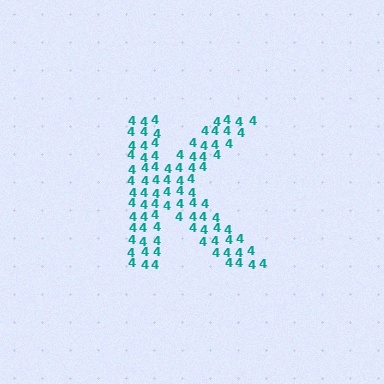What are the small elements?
The small elements are digit 4's.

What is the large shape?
The large shape is the letter K.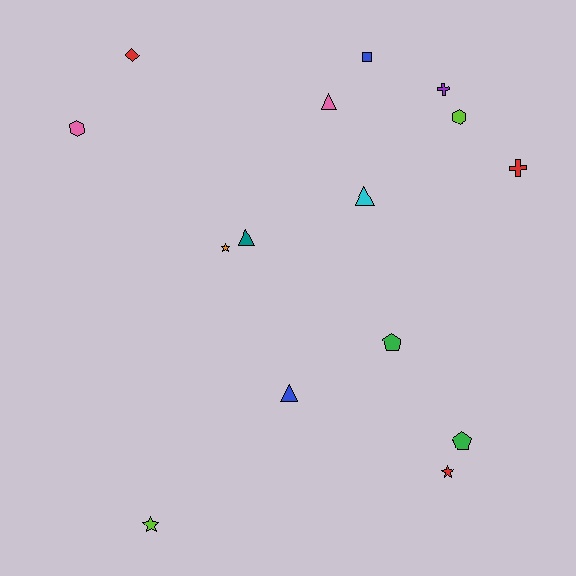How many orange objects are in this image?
There is 1 orange object.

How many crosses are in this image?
There are 2 crosses.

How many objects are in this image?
There are 15 objects.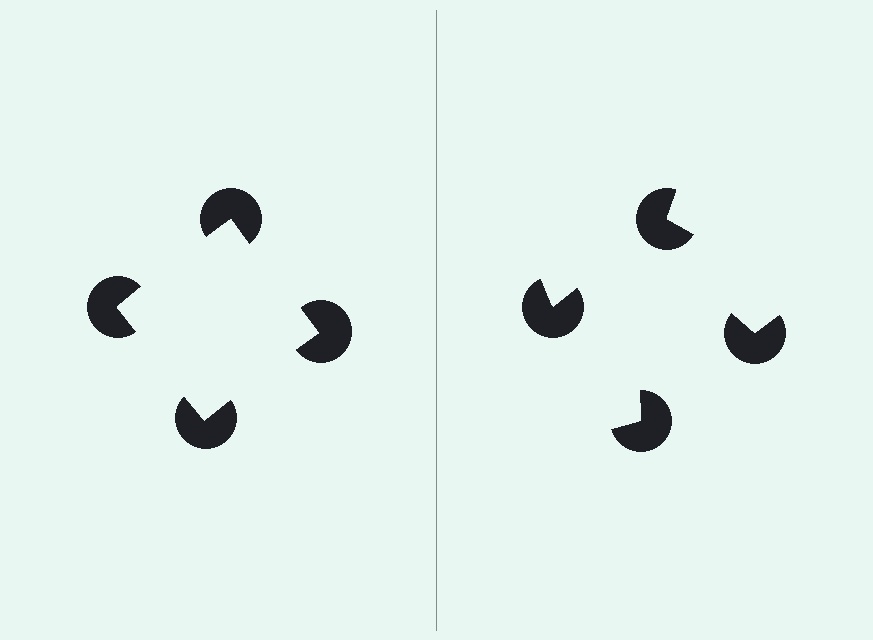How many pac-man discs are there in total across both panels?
8 — 4 on each side.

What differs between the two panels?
The pac-man discs are positioned identically on both sides; only the wedge orientations differ. On the left they align to a square; on the right they are misaligned.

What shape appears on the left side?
An illusory square.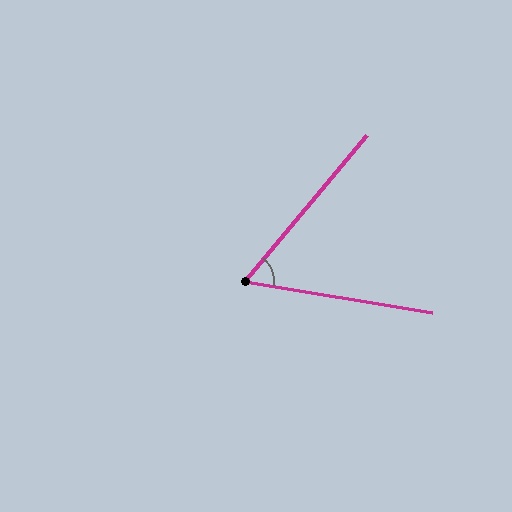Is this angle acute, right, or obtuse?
It is acute.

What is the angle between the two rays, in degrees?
Approximately 60 degrees.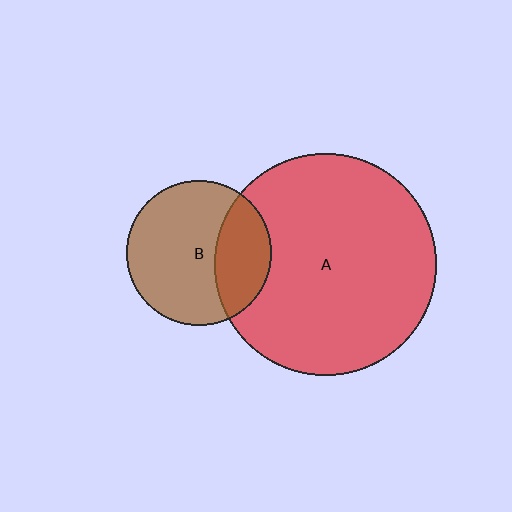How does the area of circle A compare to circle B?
Approximately 2.3 times.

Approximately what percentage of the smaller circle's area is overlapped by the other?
Approximately 30%.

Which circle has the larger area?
Circle A (red).